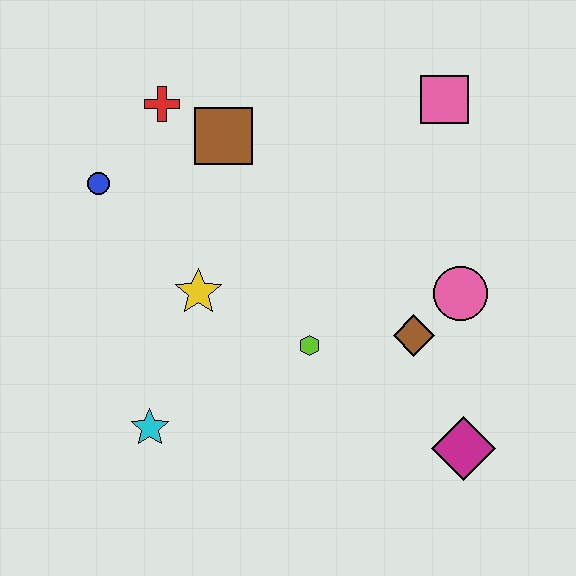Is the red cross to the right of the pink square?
No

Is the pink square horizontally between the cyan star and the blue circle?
No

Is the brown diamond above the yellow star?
No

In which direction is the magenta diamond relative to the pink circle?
The magenta diamond is below the pink circle.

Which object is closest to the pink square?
The pink circle is closest to the pink square.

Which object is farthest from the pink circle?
The blue circle is farthest from the pink circle.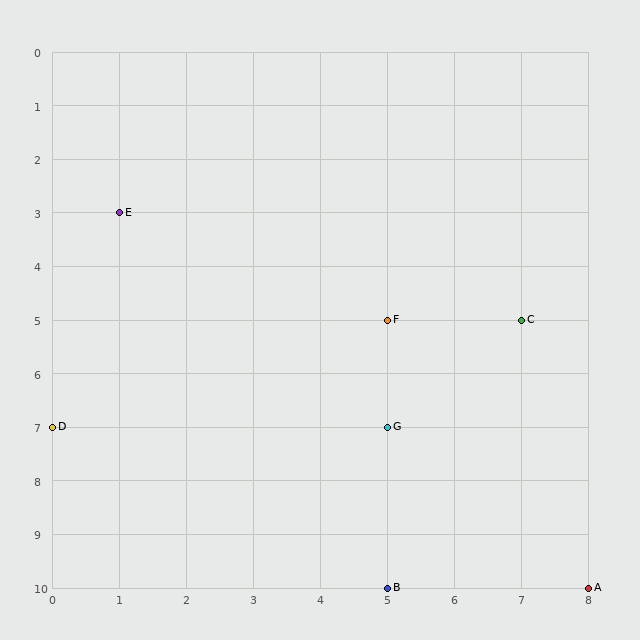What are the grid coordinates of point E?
Point E is at grid coordinates (1, 3).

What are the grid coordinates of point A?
Point A is at grid coordinates (8, 10).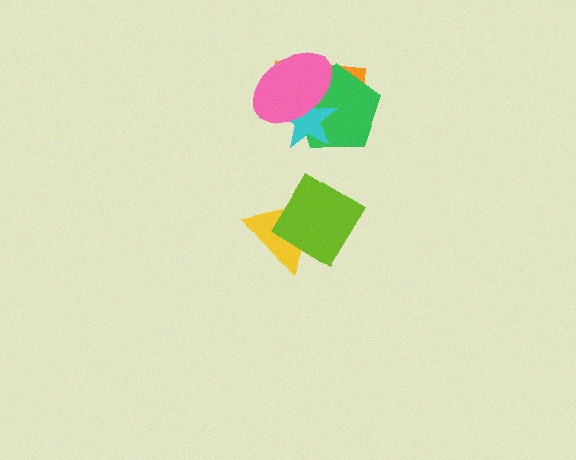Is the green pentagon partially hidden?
Yes, it is partially covered by another shape.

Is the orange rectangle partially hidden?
Yes, it is partially covered by another shape.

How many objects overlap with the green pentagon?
3 objects overlap with the green pentagon.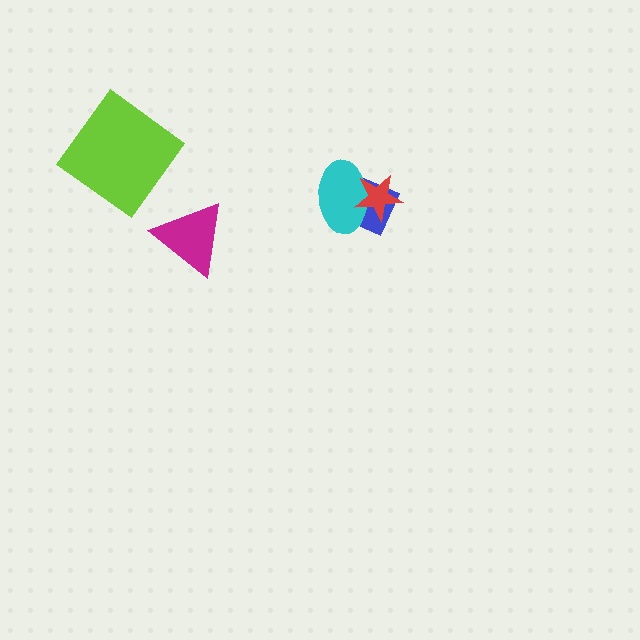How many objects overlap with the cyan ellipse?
2 objects overlap with the cyan ellipse.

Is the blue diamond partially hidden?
Yes, it is partially covered by another shape.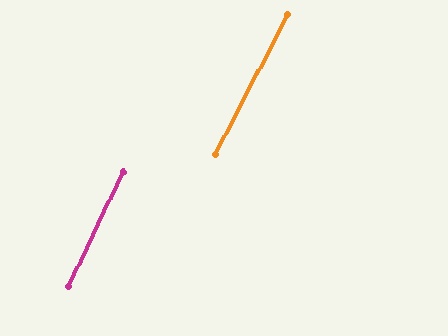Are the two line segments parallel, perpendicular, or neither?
Parallel — their directions differ by only 1.8°.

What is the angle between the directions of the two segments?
Approximately 2 degrees.